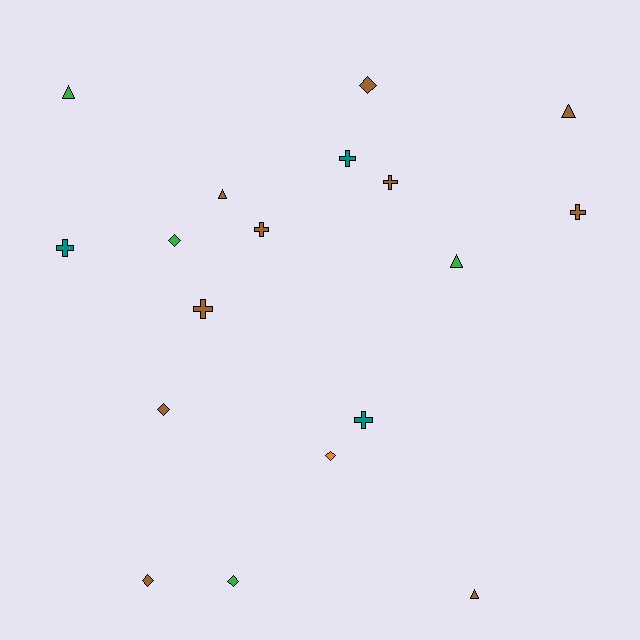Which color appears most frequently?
Brown, with 10 objects.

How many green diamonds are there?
There are 2 green diamonds.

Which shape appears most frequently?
Cross, with 7 objects.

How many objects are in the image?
There are 18 objects.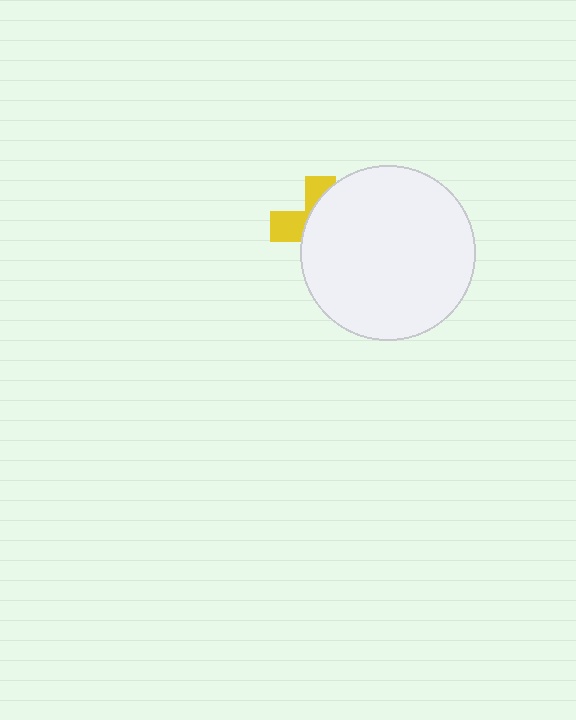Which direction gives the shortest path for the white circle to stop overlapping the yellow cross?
Moving right gives the shortest separation.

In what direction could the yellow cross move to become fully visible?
The yellow cross could move left. That would shift it out from behind the white circle entirely.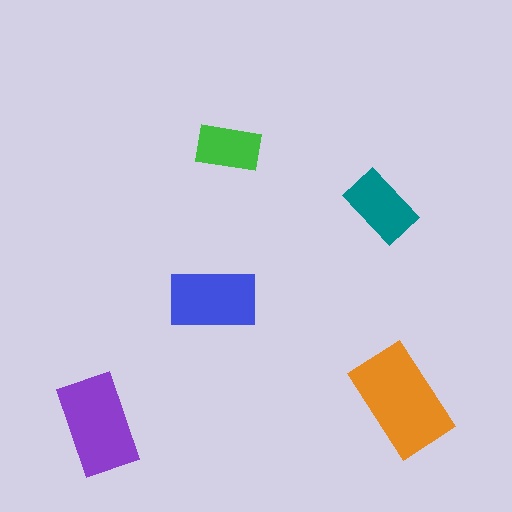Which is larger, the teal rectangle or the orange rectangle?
The orange one.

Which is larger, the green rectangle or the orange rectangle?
The orange one.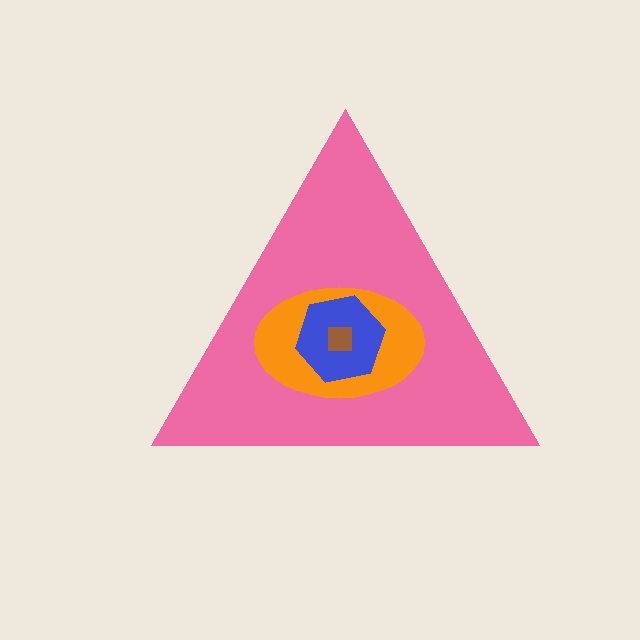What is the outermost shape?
The pink triangle.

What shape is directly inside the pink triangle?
The orange ellipse.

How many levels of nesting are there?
4.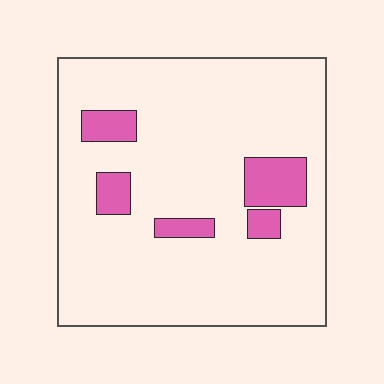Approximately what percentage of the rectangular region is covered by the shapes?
Approximately 10%.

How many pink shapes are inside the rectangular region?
5.